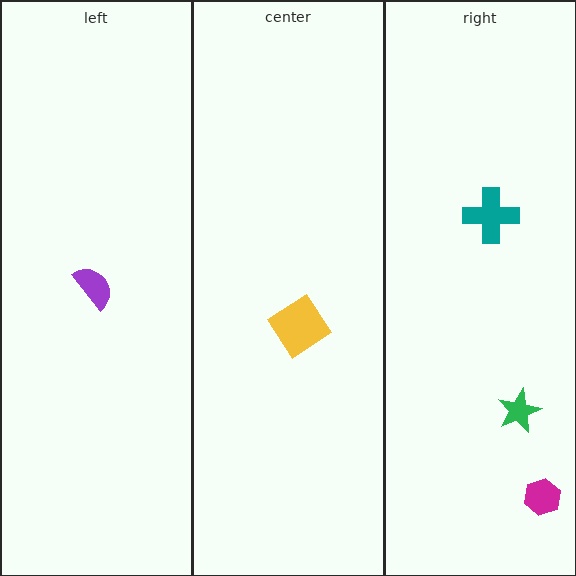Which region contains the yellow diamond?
The center region.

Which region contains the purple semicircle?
The left region.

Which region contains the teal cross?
The right region.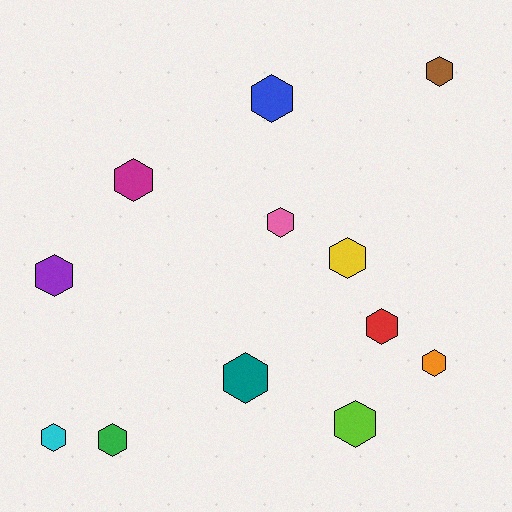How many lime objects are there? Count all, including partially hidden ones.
There is 1 lime object.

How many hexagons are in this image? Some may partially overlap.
There are 12 hexagons.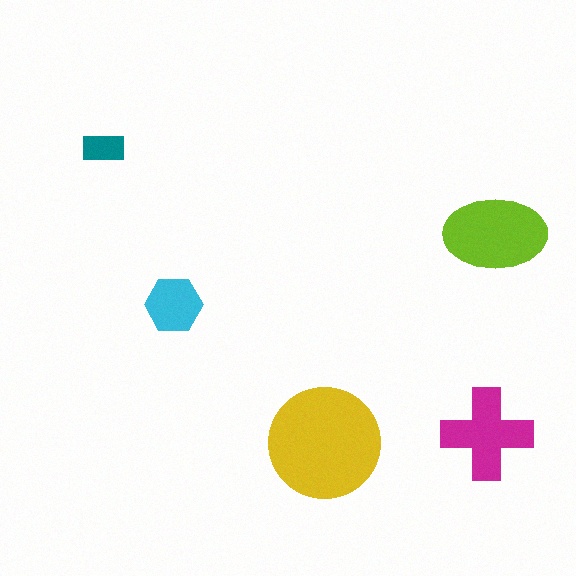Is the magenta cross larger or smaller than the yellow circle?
Smaller.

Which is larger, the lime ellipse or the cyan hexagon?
The lime ellipse.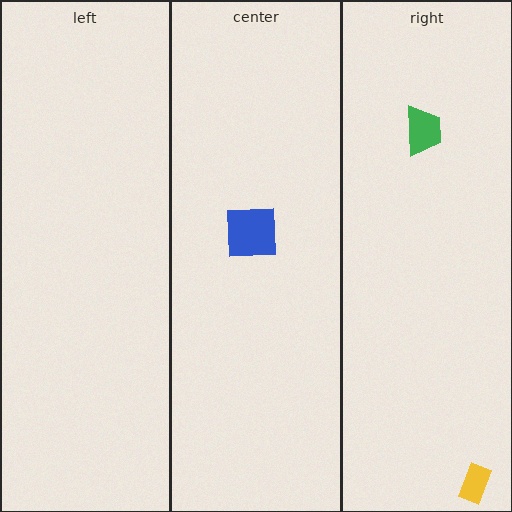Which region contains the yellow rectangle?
The right region.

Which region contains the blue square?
The center region.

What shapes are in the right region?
The green trapezoid, the yellow rectangle.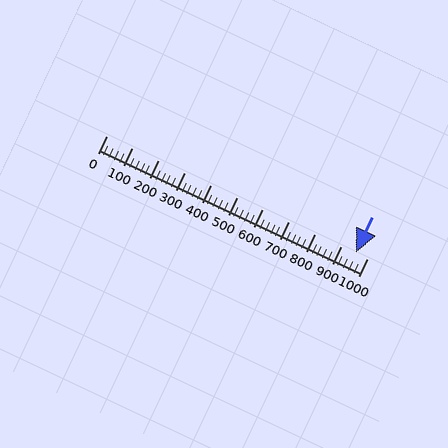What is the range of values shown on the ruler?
The ruler shows values from 0 to 1000.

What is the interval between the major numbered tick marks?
The major tick marks are spaced 100 units apart.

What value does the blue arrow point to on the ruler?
The blue arrow points to approximately 956.